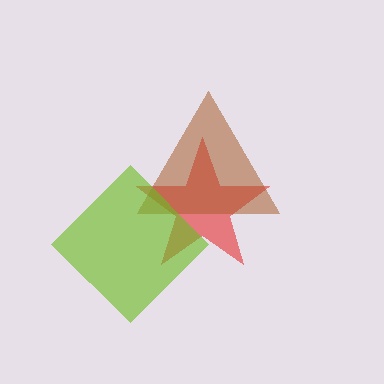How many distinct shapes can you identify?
There are 3 distinct shapes: a red star, a brown triangle, a lime diamond.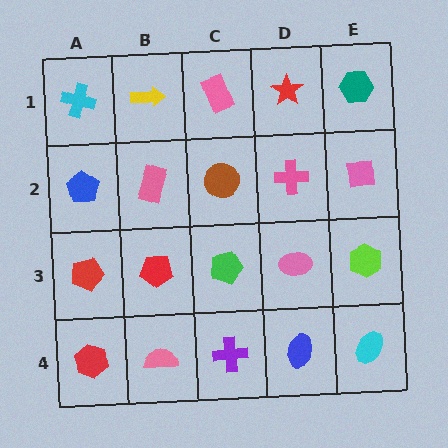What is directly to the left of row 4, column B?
A red hexagon.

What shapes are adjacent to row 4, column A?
A red pentagon (row 3, column A), a pink semicircle (row 4, column B).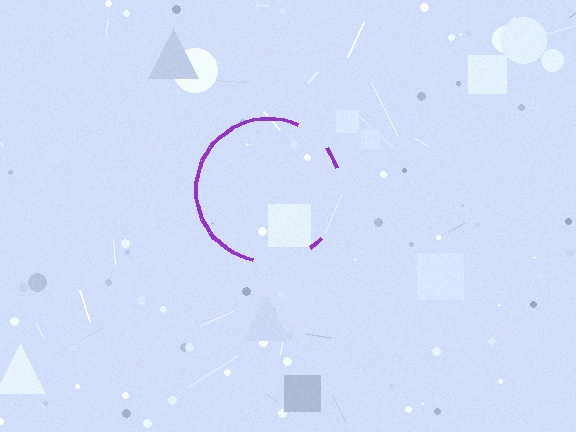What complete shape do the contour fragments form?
The contour fragments form a circle.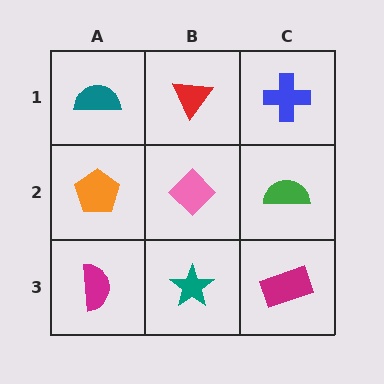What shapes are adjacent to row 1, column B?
A pink diamond (row 2, column B), a teal semicircle (row 1, column A), a blue cross (row 1, column C).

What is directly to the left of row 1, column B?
A teal semicircle.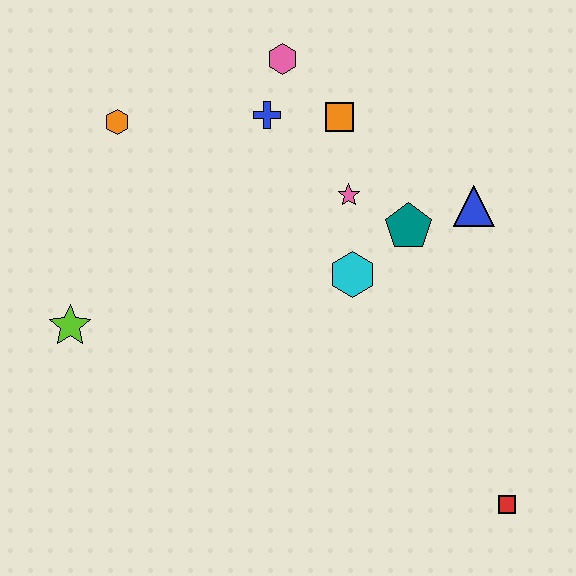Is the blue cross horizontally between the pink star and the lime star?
Yes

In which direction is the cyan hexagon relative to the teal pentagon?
The cyan hexagon is to the left of the teal pentagon.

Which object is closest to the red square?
The cyan hexagon is closest to the red square.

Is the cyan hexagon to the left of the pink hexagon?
No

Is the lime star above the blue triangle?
No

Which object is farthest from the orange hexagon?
The red square is farthest from the orange hexagon.